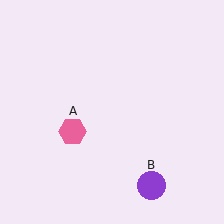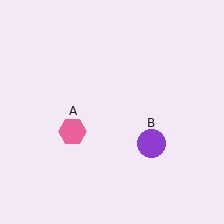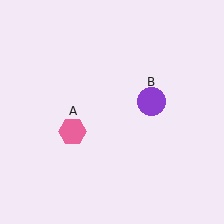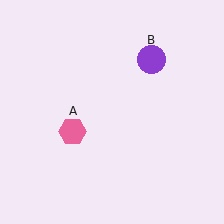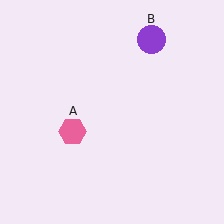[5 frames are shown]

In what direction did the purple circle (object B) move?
The purple circle (object B) moved up.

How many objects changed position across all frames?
1 object changed position: purple circle (object B).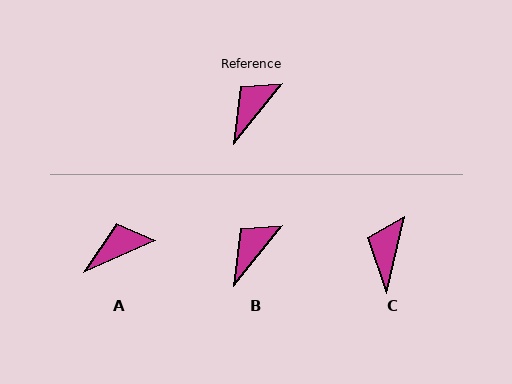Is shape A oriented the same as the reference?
No, it is off by about 27 degrees.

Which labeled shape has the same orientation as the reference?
B.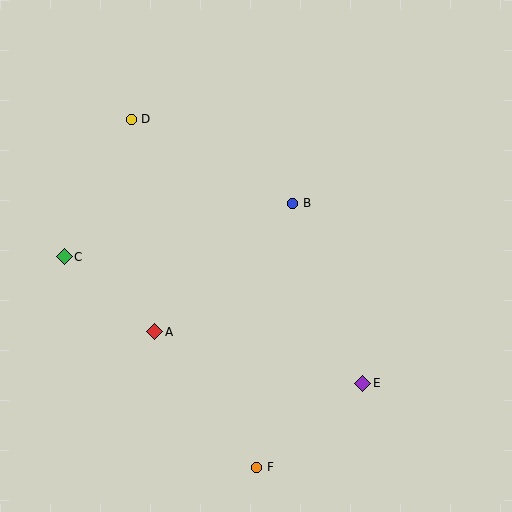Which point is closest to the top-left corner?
Point D is closest to the top-left corner.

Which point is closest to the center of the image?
Point B at (293, 203) is closest to the center.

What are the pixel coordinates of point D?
Point D is at (131, 120).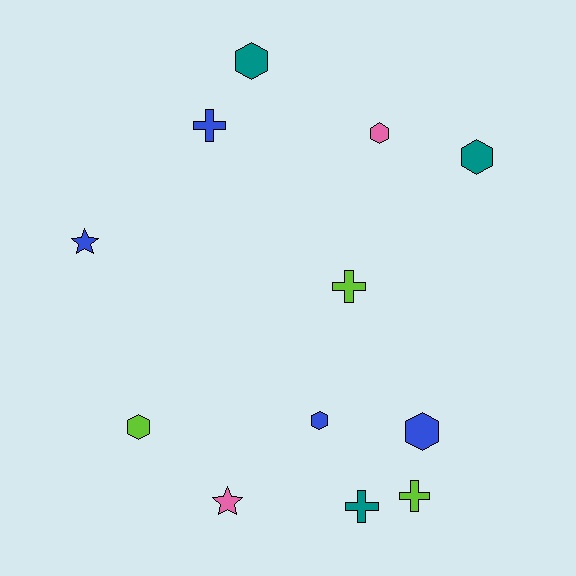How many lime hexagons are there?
There is 1 lime hexagon.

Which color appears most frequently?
Blue, with 4 objects.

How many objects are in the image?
There are 12 objects.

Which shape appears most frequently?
Hexagon, with 6 objects.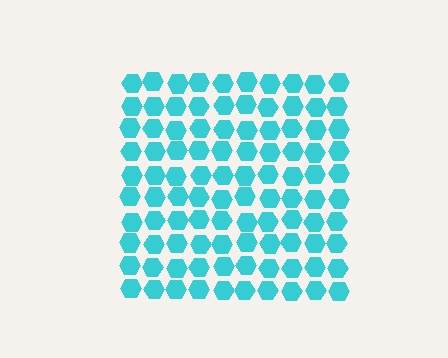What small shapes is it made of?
It is made of small hexagons.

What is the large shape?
The large shape is a square.